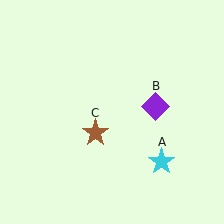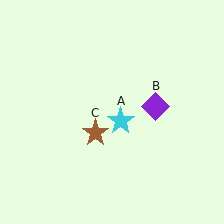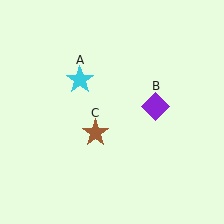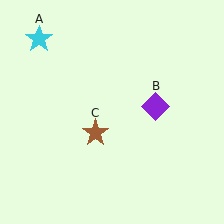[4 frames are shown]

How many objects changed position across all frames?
1 object changed position: cyan star (object A).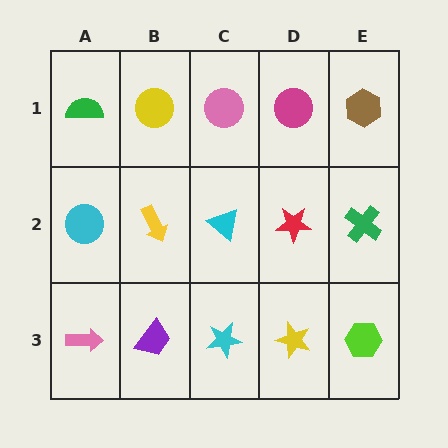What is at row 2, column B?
A yellow arrow.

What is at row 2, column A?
A cyan circle.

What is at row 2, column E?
A green cross.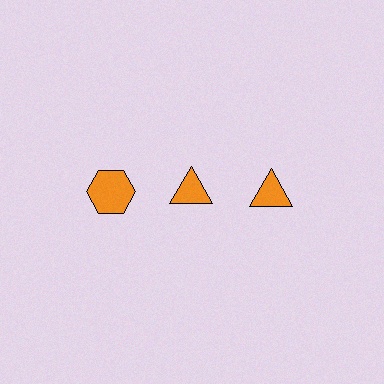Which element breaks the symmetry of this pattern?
The orange hexagon in the top row, leftmost column breaks the symmetry. All other shapes are orange triangles.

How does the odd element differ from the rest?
It has a different shape: hexagon instead of triangle.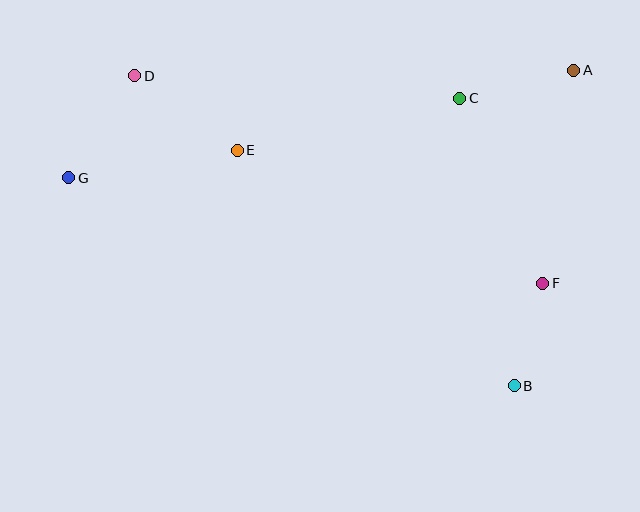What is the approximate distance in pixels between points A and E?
The distance between A and E is approximately 346 pixels.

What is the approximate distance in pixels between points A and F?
The distance between A and F is approximately 215 pixels.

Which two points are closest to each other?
Points B and F are closest to each other.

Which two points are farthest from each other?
Points A and G are farthest from each other.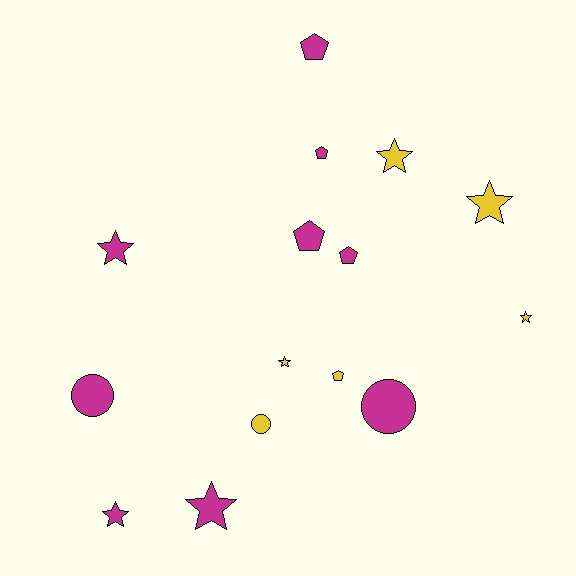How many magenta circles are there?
There are 2 magenta circles.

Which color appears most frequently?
Magenta, with 9 objects.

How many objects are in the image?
There are 15 objects.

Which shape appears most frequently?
Star, with 7 objects.